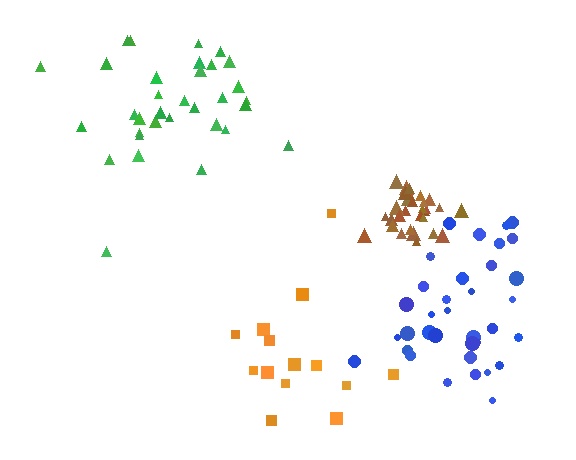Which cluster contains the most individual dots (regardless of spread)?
Blue (35).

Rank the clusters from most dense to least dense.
brown, green, blue, orange.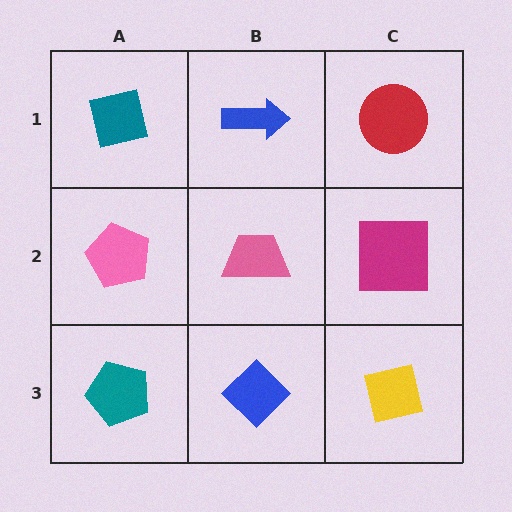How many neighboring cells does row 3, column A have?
2.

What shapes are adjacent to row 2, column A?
A teal square (row 1, column A), a teal pentagon (row 3, column A), a pink trapezoid (row 2, column B).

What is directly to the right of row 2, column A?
A pink trapezoid.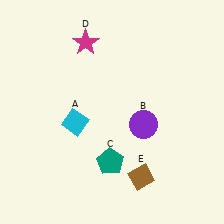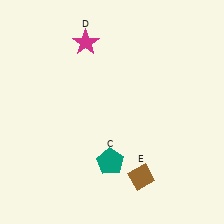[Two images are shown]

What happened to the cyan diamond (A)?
The cyan diamond (A) was removed in Image 2. It was in the bottom-left area of Image 1.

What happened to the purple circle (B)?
The purple circle (B) was removed in Image 2. It was in the bottom-right area of Image 1.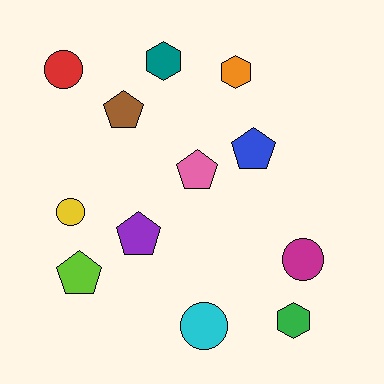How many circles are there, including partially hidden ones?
There are 4 circles.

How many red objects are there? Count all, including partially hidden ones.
There is 1 red object.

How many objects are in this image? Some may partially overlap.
There are 12 objects.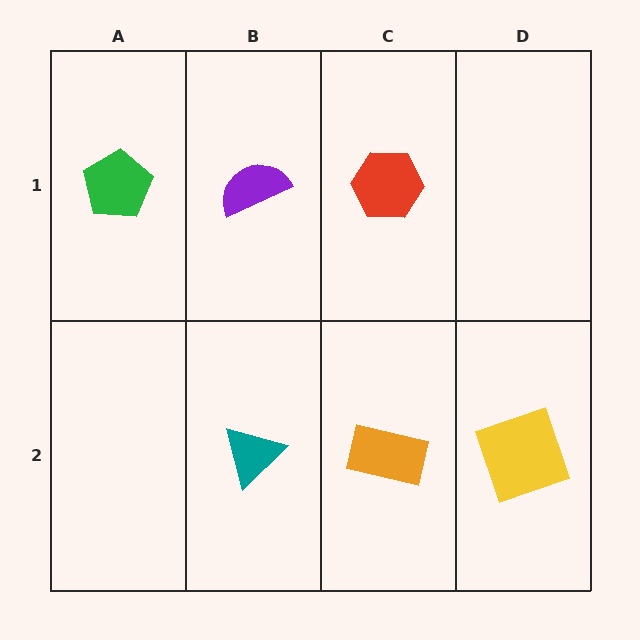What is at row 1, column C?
A red hexagon.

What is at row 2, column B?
A teal triangle.